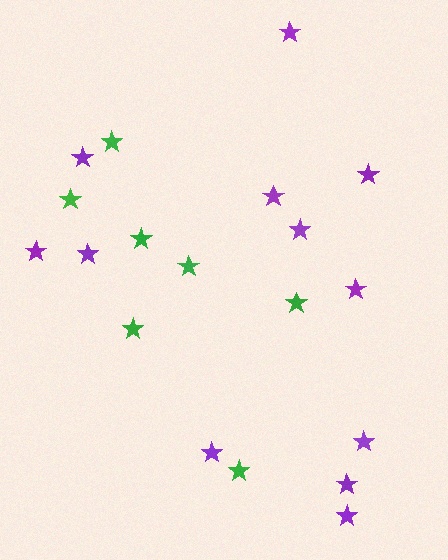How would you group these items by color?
There are 2 groups: one group of purple stars (12) and one group of green stars (7).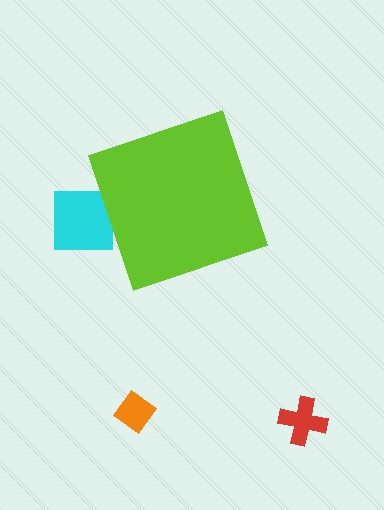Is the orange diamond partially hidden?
No, the orange diamond is fully visible.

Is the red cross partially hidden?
No, the red cross is fully visible.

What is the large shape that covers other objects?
A lime diamond.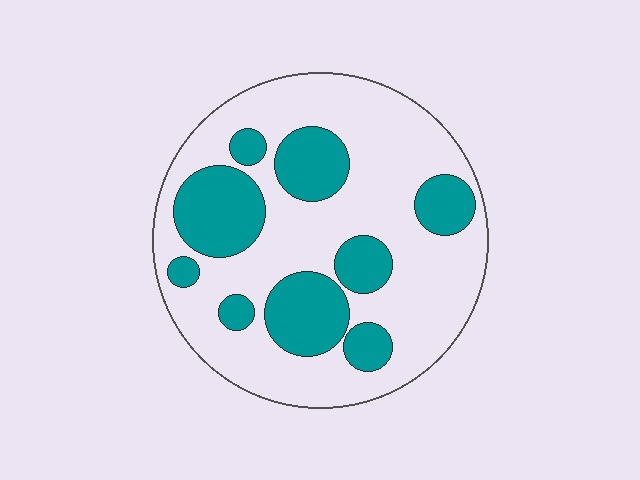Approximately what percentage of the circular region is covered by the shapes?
Approximately 30%.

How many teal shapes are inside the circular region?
9.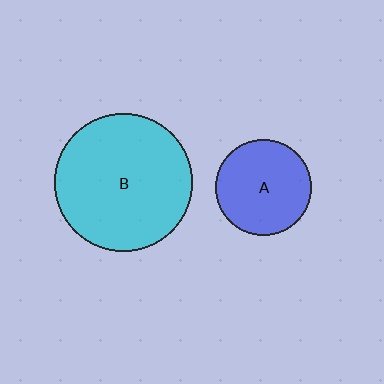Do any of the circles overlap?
No, none of the circles overlap.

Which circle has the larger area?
Circle B (cyan).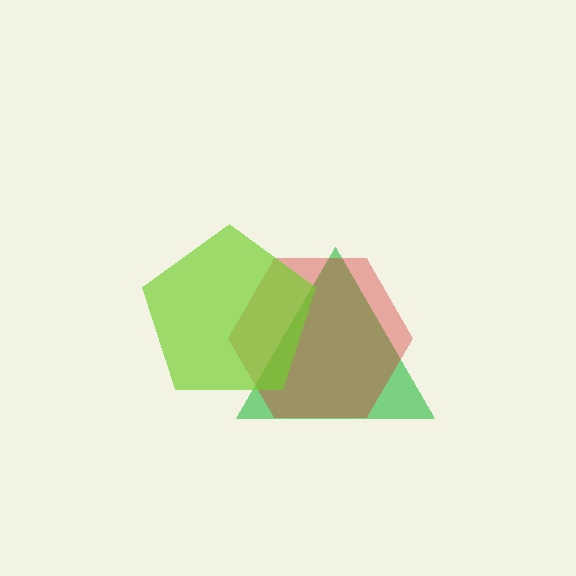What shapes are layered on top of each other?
The layered shapes are: a green triangle, a red hexagon, a lime pentagon.